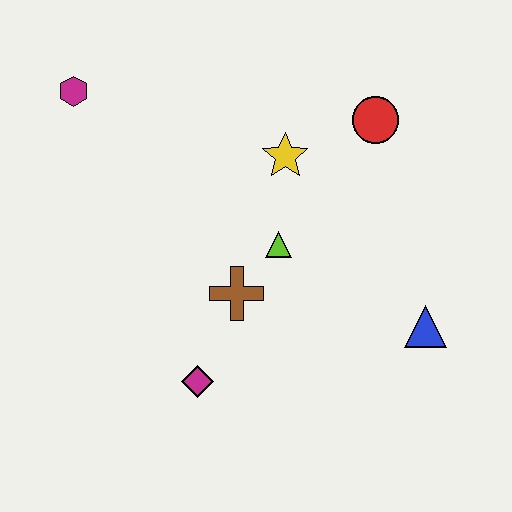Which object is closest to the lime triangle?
The brown cross is closest to the lime triangle.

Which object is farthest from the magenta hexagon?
The blue triangle is farthest from the magenta hexagon.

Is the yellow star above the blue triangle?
Yes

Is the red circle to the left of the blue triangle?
Yes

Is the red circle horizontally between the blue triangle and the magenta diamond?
Yes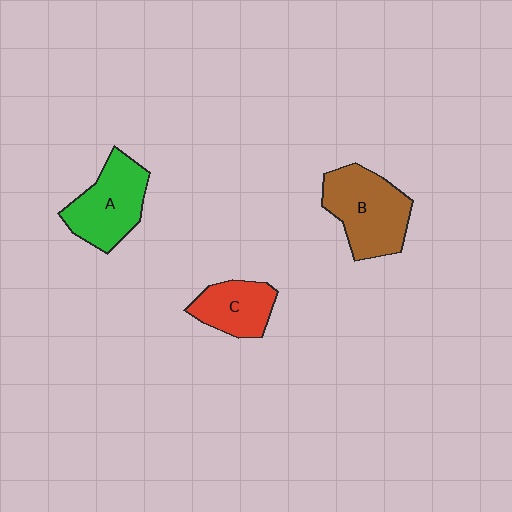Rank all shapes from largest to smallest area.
From largest to smallest: B (brown), A (green), C (red).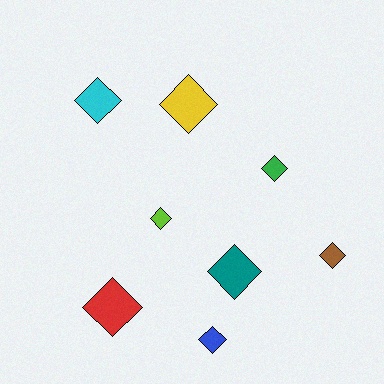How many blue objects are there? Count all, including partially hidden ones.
There is 1 blue object.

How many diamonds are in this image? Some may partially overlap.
There are 8 diamonds.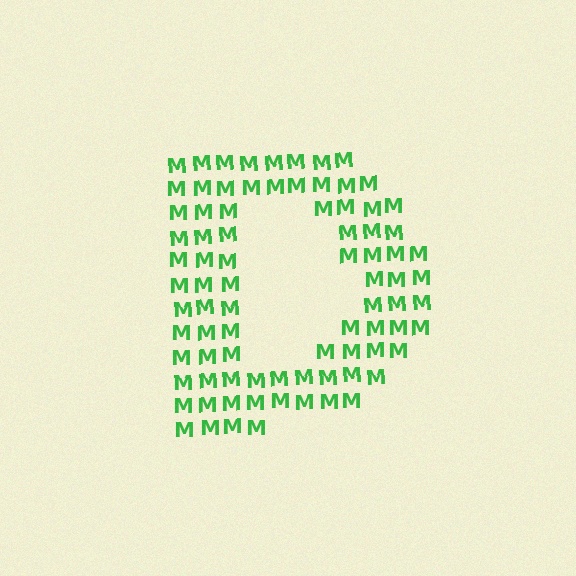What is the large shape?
The large shape is the letter D.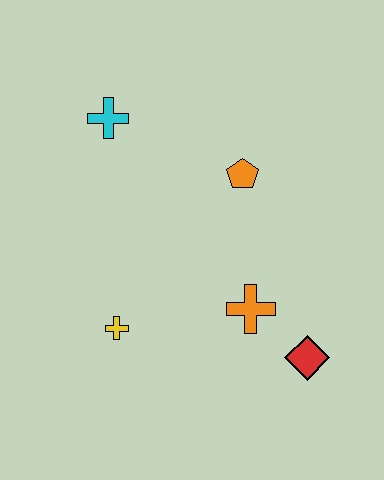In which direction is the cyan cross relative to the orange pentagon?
The cyan cross is to the left of the orange pentagon.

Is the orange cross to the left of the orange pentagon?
No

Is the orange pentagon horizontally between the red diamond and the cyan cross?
Yes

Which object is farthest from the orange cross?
The cyan cross is farthest from the orange cross.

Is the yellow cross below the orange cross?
Yes